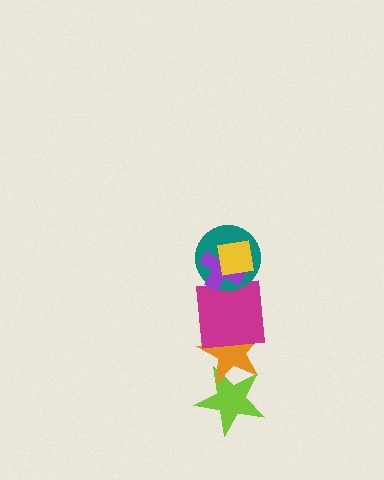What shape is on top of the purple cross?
The yellow square is on top of the purple cross.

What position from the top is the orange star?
The orange star is 5th from the top.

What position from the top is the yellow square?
The yellow square is 1st from the top.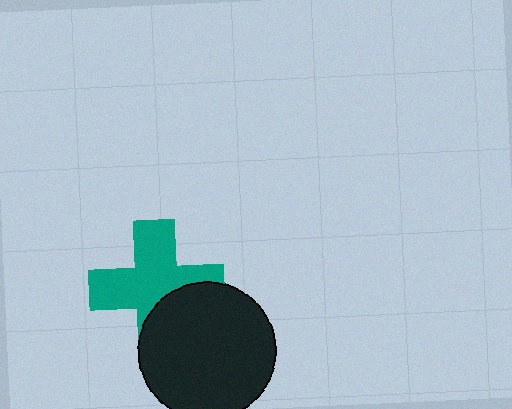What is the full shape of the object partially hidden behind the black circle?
The partially hidden object is a teal cross.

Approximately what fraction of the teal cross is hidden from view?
Roughly 33% of the teal cross is hidden behind the black circle.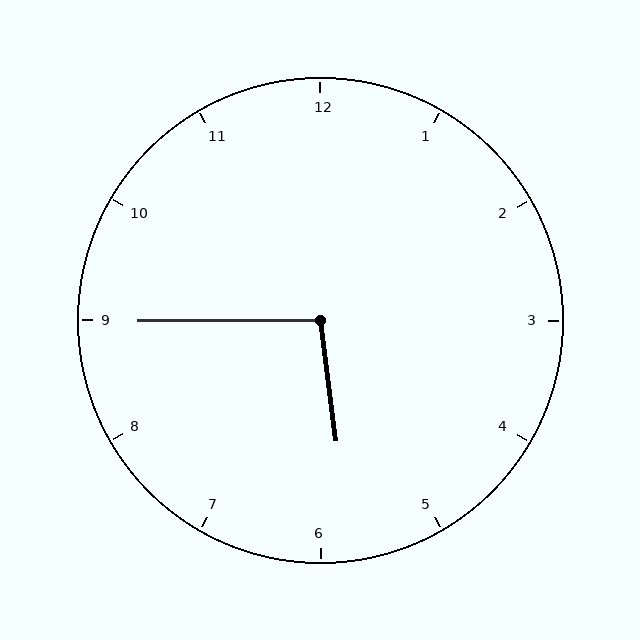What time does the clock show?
5:45.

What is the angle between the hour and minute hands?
Approximately 98 degrees.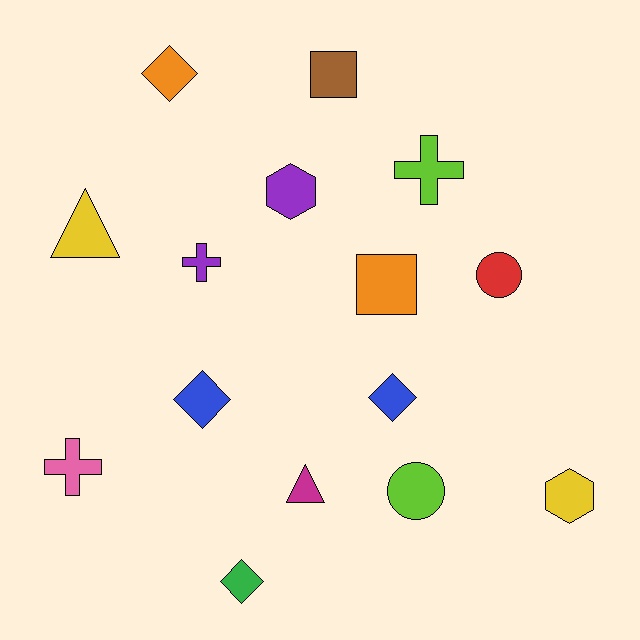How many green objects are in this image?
There is 1 green object.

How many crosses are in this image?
There are 3 crosses.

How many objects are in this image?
There are 15 objects.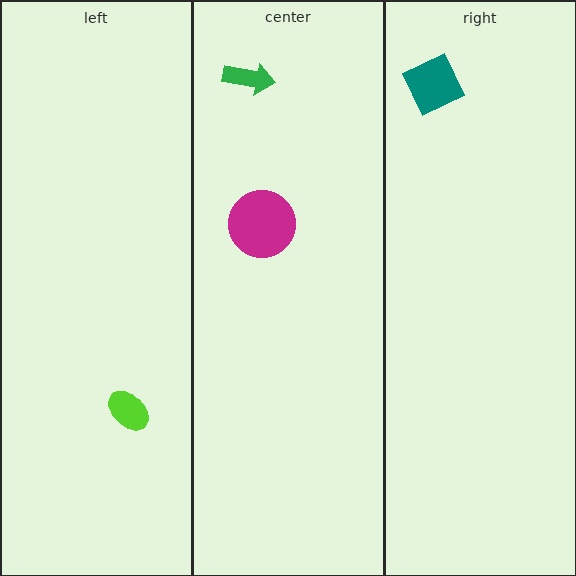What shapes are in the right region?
The teal diamond.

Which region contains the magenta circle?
The center region.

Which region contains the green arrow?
The center region.